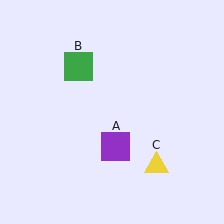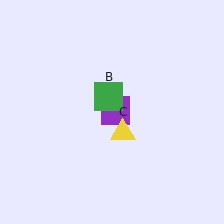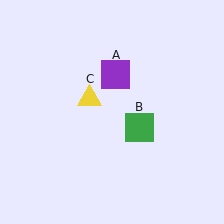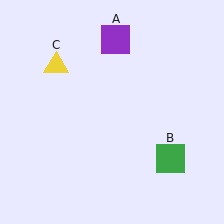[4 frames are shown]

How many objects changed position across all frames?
3 objects changed position: purple square (object A), green square (object B), yellow triangle (object C).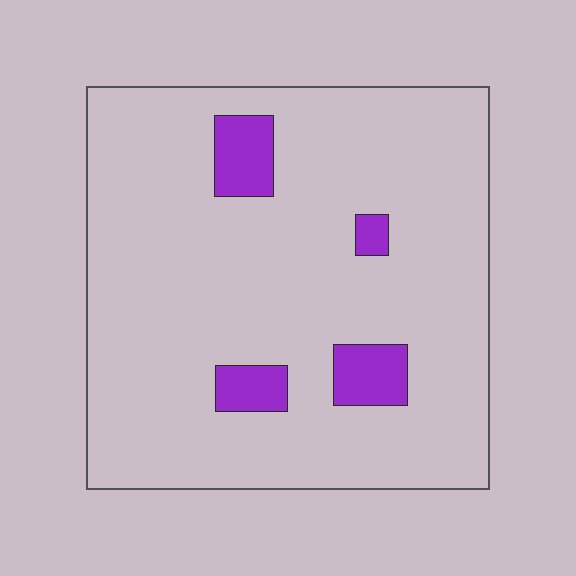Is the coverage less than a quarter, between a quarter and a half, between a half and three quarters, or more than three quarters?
Less than a quarter.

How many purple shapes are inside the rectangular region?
4.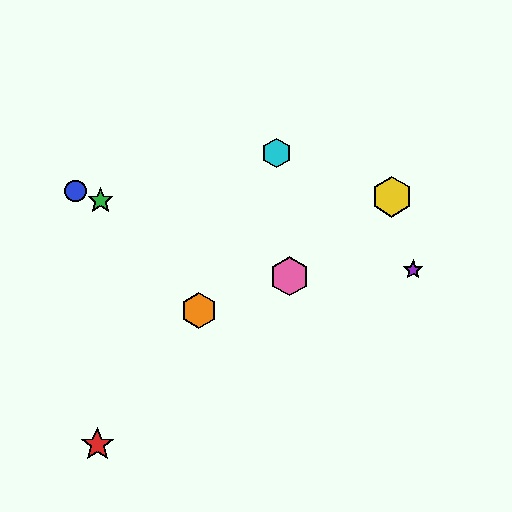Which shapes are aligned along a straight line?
The blue circle, the green star, the pink hexagon are aligned along a straight line.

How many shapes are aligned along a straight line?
3 shapes (the blue circle, the green star, the pink hexagon) are aligned along a straight line.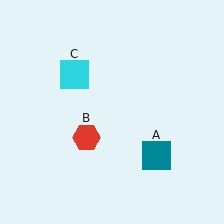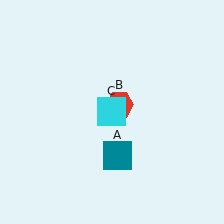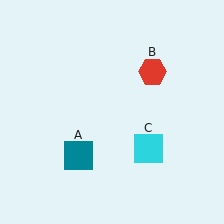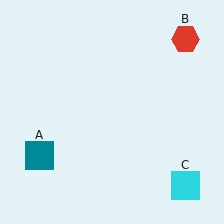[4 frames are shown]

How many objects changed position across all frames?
3 objects changed position: teal square (object A), red hexagon (object B), cyan square (object C).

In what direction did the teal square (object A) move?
The teal square (object A) moved left.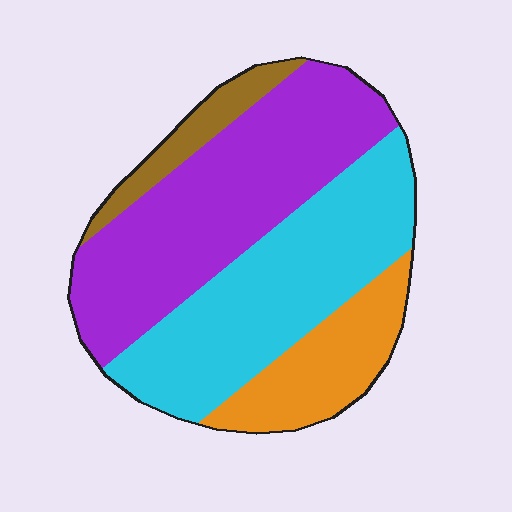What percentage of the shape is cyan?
Cyan takes up about three eighths (3/8) of the shape.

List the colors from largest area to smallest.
From largest to smallest: purple, cyan, orange, brown.